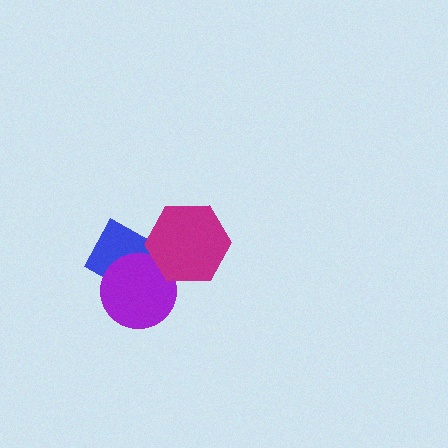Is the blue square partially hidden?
Yes, it is partially covered by another shape.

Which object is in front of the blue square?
The purple circle is in front of the blue square.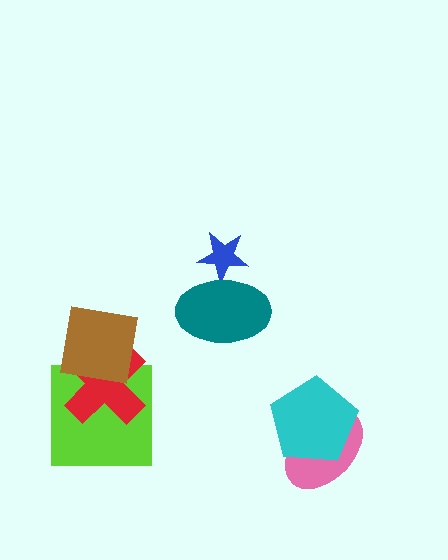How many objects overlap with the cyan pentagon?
1 object overlaps with the cyan pentagon.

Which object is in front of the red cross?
The brown square is in front of the red cross.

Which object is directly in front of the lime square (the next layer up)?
The red cross is directly in front of the lime square.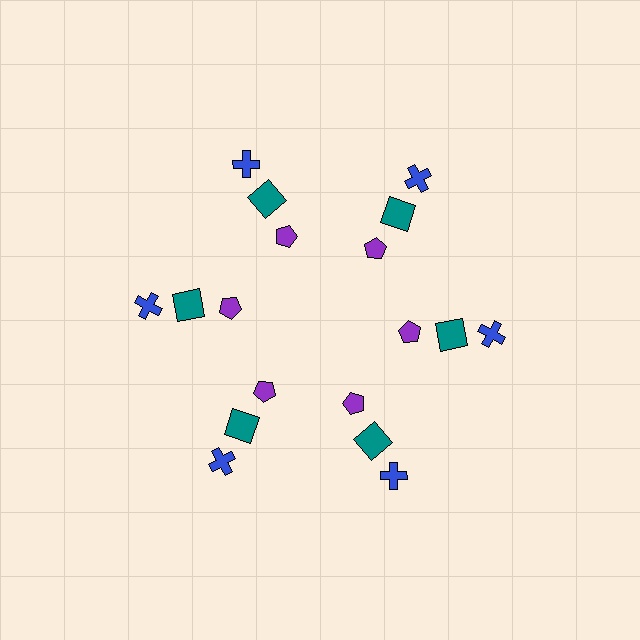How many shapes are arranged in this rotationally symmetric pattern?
There are 18 shapes, arranged in 6 groups of 3.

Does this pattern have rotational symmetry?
Yes, this pattern has 6-fold rotational symmetry. It looks the same after rotating 60 degrees around the center.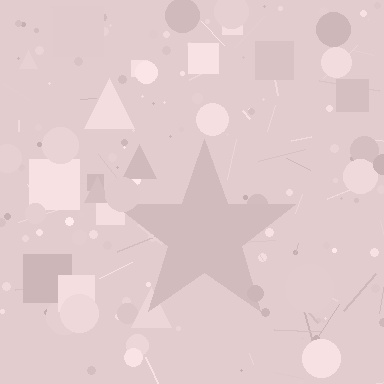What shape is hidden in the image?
A star is hidden in the image.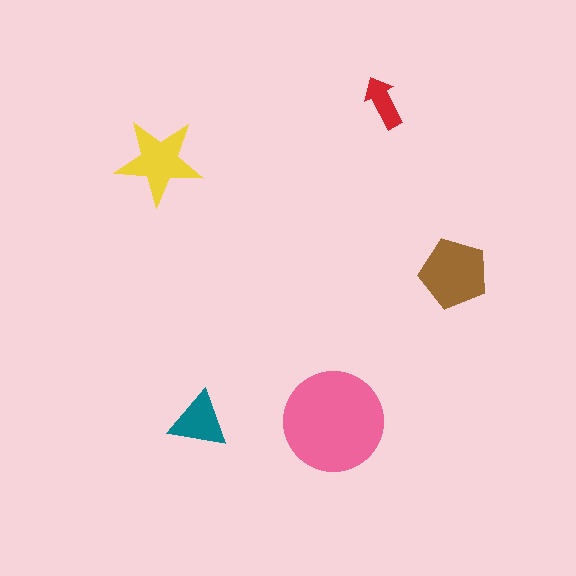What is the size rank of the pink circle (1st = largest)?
1st.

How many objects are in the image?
There are 5 objects in the image.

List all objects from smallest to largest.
The red arrow, the teal triangle, the yellow star, the brown pentagon, the pink circle.